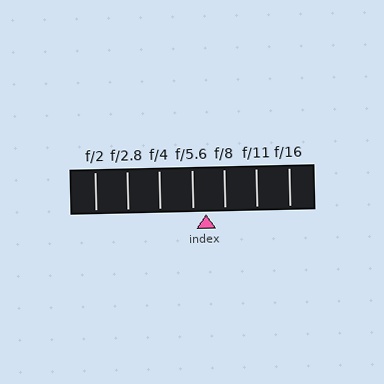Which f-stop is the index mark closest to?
The index mark is closest to f/5.6.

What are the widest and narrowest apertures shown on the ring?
The widest aperture shown is f/2 and the narrowest is f/16.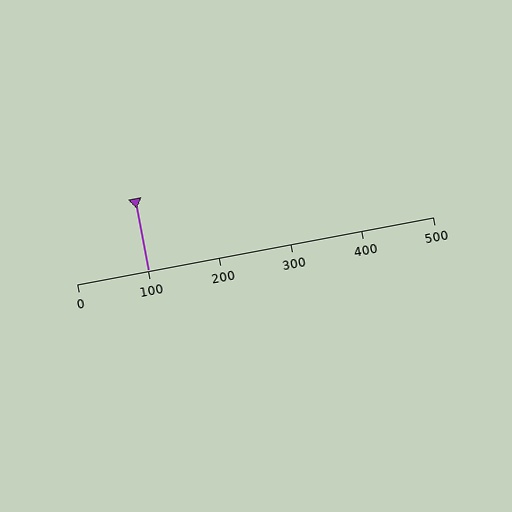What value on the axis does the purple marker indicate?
The marker indicates approximately 100.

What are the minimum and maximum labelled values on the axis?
The axis runs from 0 to 500.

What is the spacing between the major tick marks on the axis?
The major ticks are spaced 100 apart.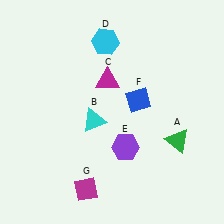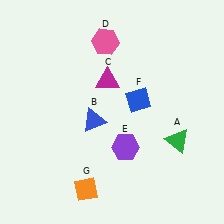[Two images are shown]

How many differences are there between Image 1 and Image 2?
There are 3 differences between the two images.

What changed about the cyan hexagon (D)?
In Image 1, D is cyan. In Image 2, it changed to pink.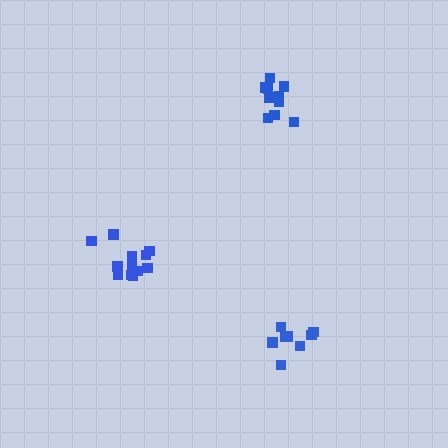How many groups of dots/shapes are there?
There are 3 groups.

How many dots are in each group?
Group 1: 8 dots, Group 2: 11 dots, Group 3: 12 dots (31 total).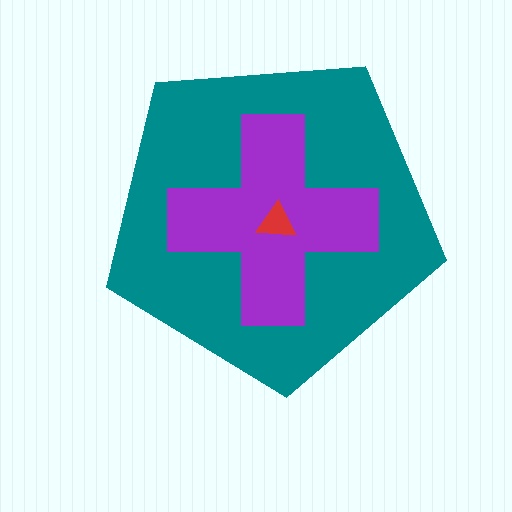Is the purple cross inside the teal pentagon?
Yes.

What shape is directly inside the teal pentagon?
The purple cross.